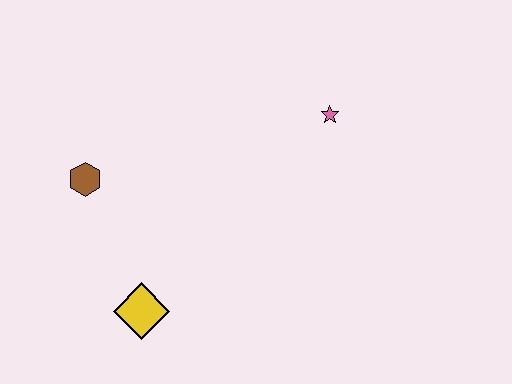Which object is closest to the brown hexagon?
The yellow diamond is closest to the brown hexagon.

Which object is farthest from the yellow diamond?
The pink star is farthest from the yellow diamond.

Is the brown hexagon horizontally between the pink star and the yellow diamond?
No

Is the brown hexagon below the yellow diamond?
No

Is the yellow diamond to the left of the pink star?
Yes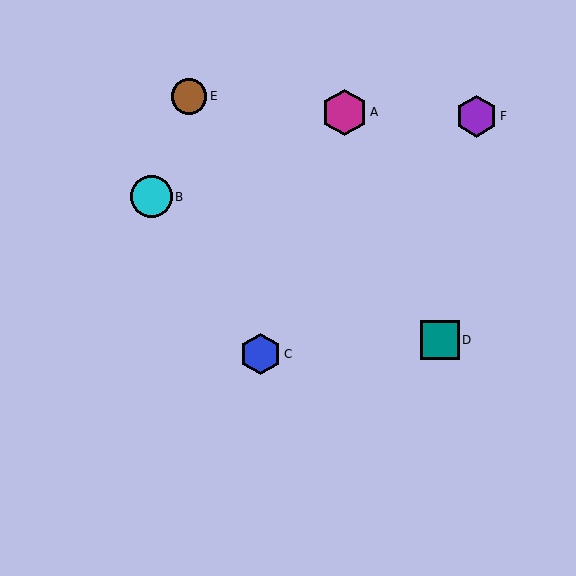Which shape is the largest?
The magenta hexagon (labeled A) is the largest.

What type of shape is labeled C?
Shape C is a blue hexagon.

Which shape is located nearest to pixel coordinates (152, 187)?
The cyan circle (labeled B) at (151, 197) is nearest to that location.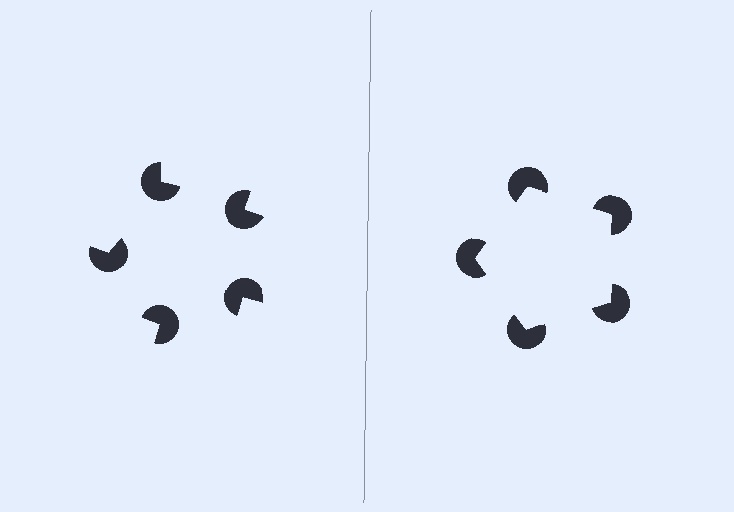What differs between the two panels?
The pac-man discs are positioned identically on both sides; only the wedge orientations differ. On the right they align to a pentagon; on the left they are misaligned.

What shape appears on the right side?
An illusory pentagon.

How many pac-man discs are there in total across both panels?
10 — 5 on each side.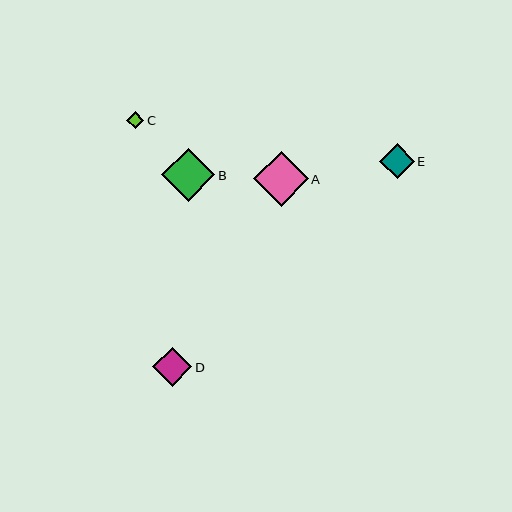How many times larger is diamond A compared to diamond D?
Diamond A is approximately 1.4 times the size of diamond D.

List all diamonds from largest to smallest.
From largest to smallest: A, B, D, E, C.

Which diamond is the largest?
Diamond A is the largest with a size of approximately 55 pixels.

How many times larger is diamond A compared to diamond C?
Diamond A is approximately 3.3 times the size of diamond C.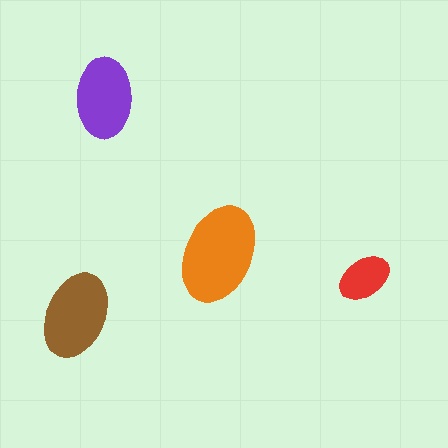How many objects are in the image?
There are 4 objects in the image.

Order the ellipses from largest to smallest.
the orange one, the brown one, the purple one, the red one.